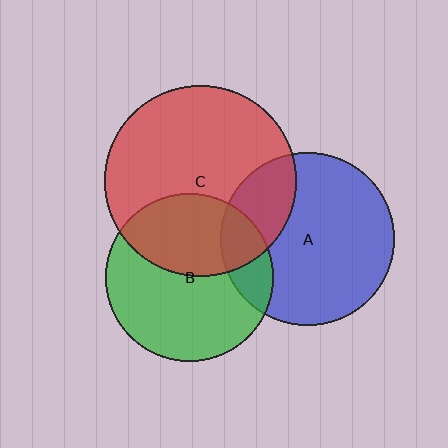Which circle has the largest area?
Circle C (red).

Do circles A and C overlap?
Yes.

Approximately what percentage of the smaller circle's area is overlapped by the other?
Approximately 25%.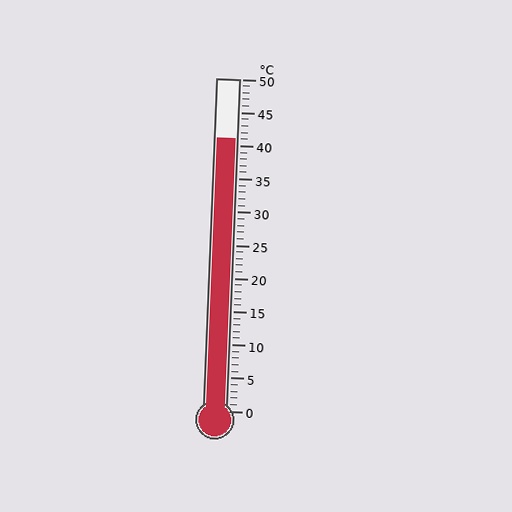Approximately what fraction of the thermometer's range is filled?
The thermometer is filled to approximately 80% of its range.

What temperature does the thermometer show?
The thermometer shows approximately 41°C.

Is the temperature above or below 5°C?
The temperature is above 5°C.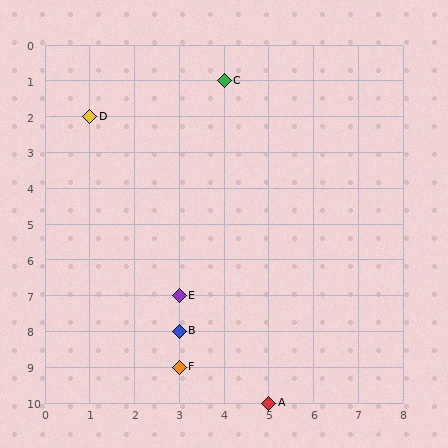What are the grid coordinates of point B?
Point B is at grid coordinates (3, 8).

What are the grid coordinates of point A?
Point A is at grid coordinates (5, 10).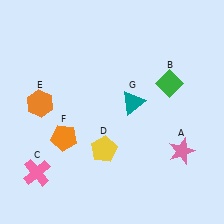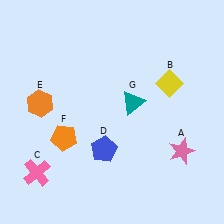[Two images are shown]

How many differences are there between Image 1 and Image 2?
There are 2 differences between the two images.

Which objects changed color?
B changed from green to yellow. D changed from yellow to blue.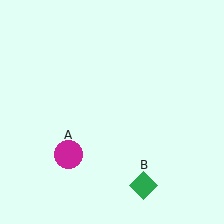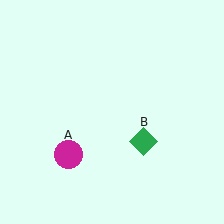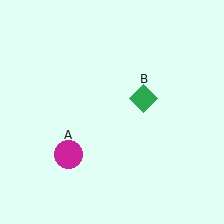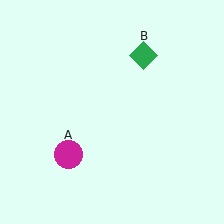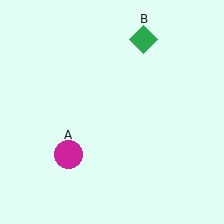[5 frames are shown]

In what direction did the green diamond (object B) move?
The green diamond (object B) moved up.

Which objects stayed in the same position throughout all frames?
Magenta circle (object A) remained stationary.